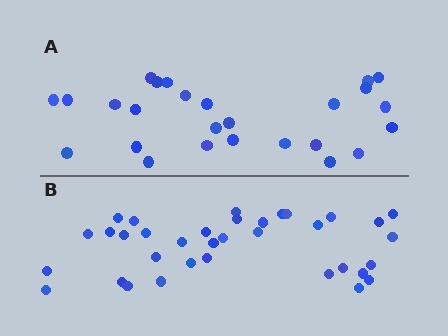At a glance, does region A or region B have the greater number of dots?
Region B (the bottom region) has more dots.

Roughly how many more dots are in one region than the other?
Region B has roughly 8 or so more dots than region A.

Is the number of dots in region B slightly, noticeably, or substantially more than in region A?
Region B has noticeably more, but not dramatically so. The ratio is roughly 1.3 to 1.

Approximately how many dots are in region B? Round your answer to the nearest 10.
About 40 dots. (The exact count is 35, which rounds to 40.)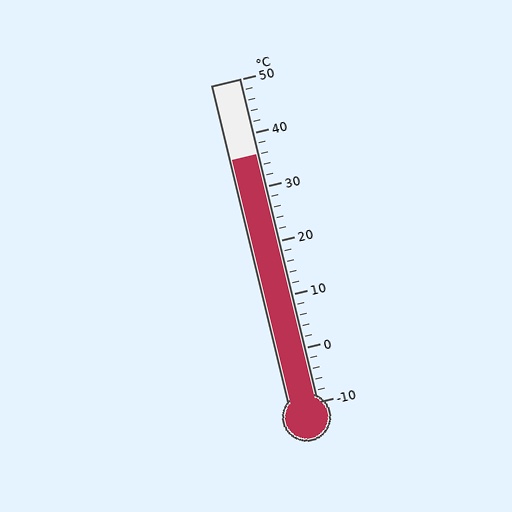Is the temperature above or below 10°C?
The temperature is above 10°C.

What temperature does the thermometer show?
The thermometer shows approximately 36°C.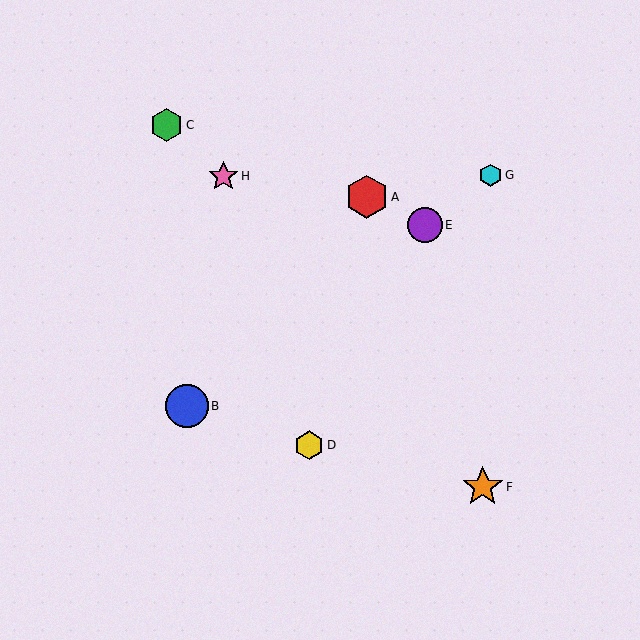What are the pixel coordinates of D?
Object D is at (309, 445).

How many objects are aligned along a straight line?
3 objects (B, E, G) are aligned along a straight line.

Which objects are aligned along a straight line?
Objects B, E, G are aligned along a straight line.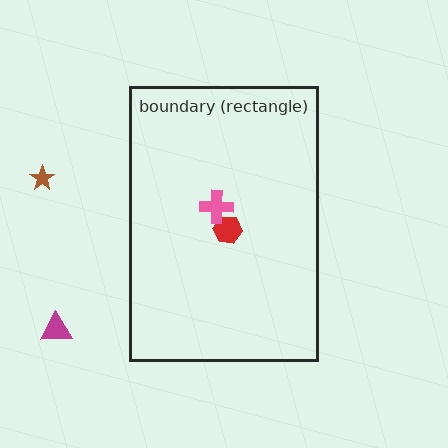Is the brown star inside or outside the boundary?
Outside.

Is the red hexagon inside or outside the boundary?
Inside.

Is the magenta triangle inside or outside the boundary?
Outside.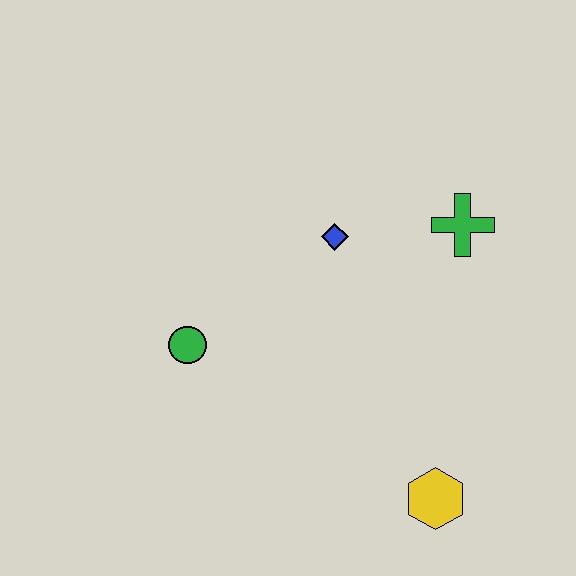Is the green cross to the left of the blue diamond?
No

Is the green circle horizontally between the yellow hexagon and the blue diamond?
No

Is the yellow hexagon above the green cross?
No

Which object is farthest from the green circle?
The green cross is farthest from the green circle.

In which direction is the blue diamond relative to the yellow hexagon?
The blue diamond is above the yellow hexagon.